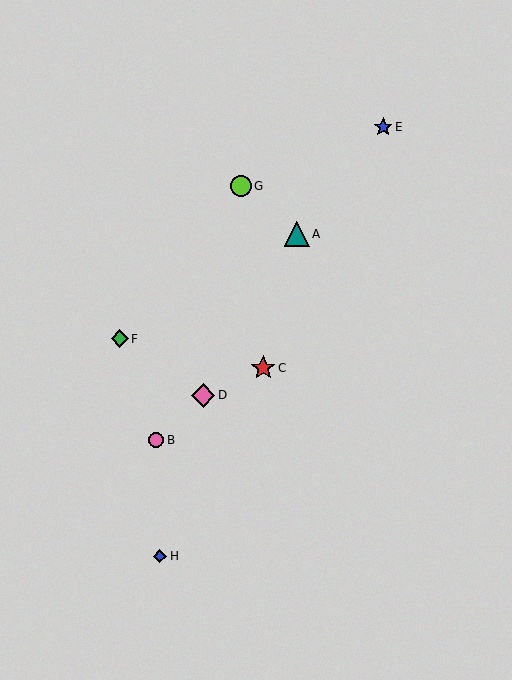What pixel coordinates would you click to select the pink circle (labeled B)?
Click at (156, 440) to select the pink circle B.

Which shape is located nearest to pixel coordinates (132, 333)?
The green diamond (labeled F) at (120, 339) is nearest to that location.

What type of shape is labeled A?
Shape A is a teal triangle.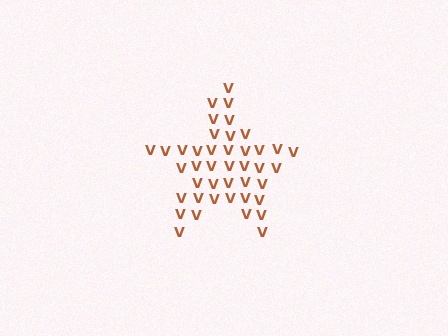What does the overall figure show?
The overall figure shows a star.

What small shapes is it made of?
It is made of small letter V's.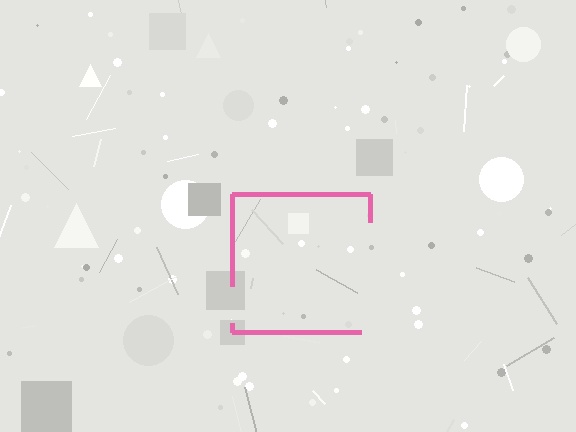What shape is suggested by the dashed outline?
The dashed outline suggests a square.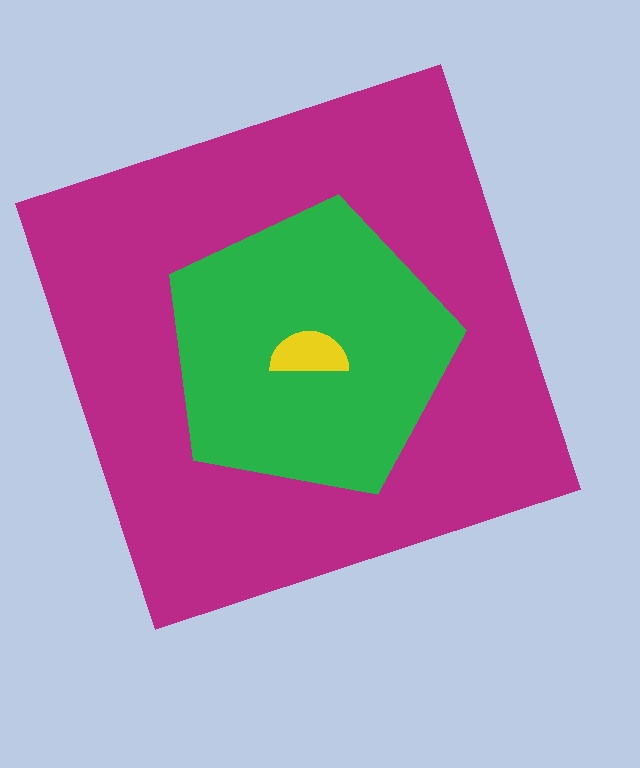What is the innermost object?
The yellow semicircle.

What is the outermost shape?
The magenta square.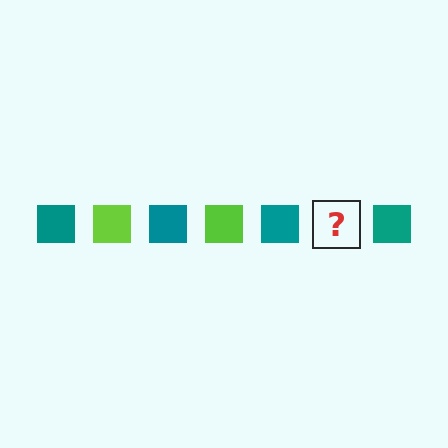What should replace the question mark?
The question mark should be replaced with a lime square.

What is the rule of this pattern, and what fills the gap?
The rule is that the pattern cycles through teal, lime squares. The gap should be filled with a lime square.